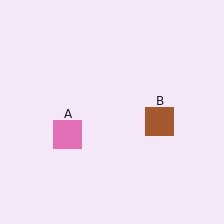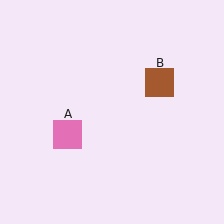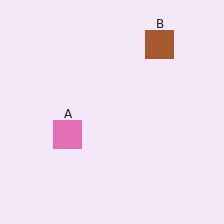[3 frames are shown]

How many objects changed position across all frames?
1 object changed position: brown square (object B).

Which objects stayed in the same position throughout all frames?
Pink square (object A) remained stationary.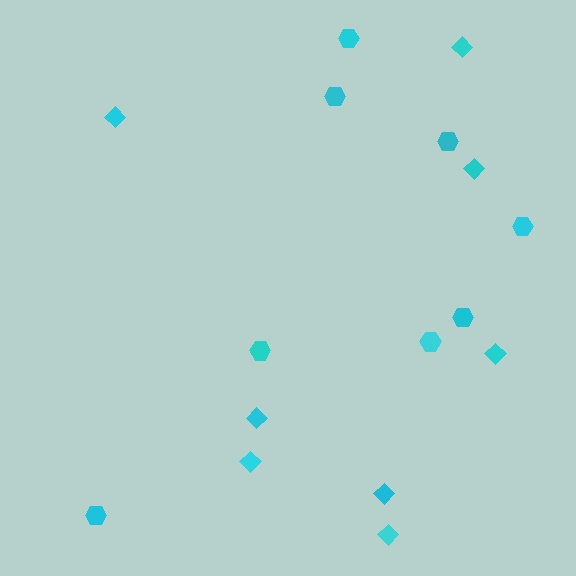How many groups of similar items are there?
There are 2 groups: one group of diamonds (8) and one group of hexagons (8).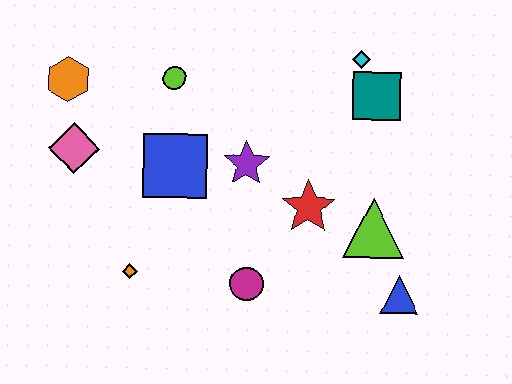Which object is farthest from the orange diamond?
The cyan diamond is farthest from the orange diamond.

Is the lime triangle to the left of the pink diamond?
No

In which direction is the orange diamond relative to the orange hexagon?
The orange diamond is below the orange hexagon.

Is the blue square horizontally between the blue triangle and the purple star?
No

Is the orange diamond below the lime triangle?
Yes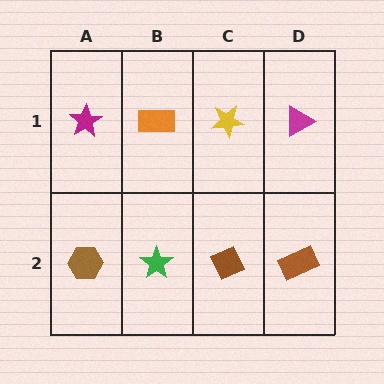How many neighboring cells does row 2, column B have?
3.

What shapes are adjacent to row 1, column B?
A green star (row 2, column B), a magenta star (row 1, column A), a yellow star (row 1, column C).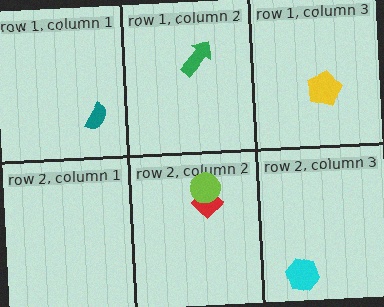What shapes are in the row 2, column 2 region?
The red diamond, the lime circle.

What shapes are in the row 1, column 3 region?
The yellow pentagon.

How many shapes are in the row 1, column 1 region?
1.